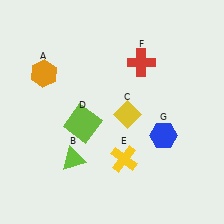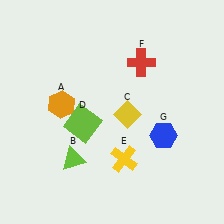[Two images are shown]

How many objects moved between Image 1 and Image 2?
1 object moved between the two images.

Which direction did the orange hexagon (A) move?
The orange hexagon (A) moved down.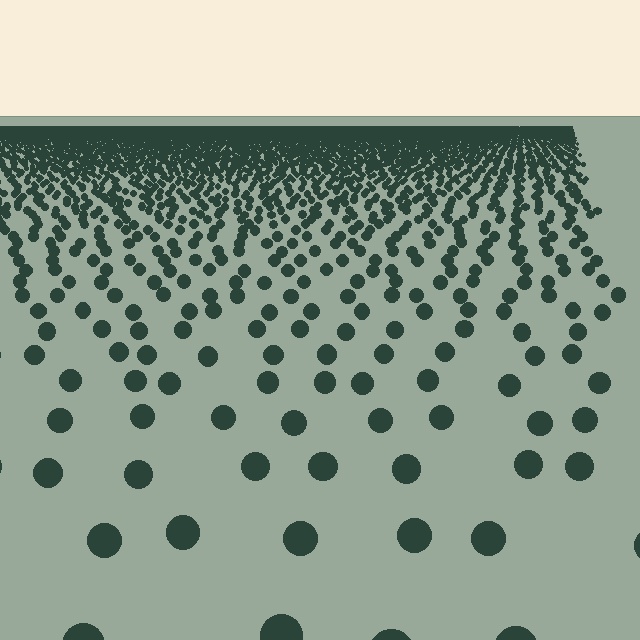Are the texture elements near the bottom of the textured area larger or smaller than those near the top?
Larger. Near the bottom, elements are closer to the viewer and appear at a bigger on-screen size.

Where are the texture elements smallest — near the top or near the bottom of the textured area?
Near the top.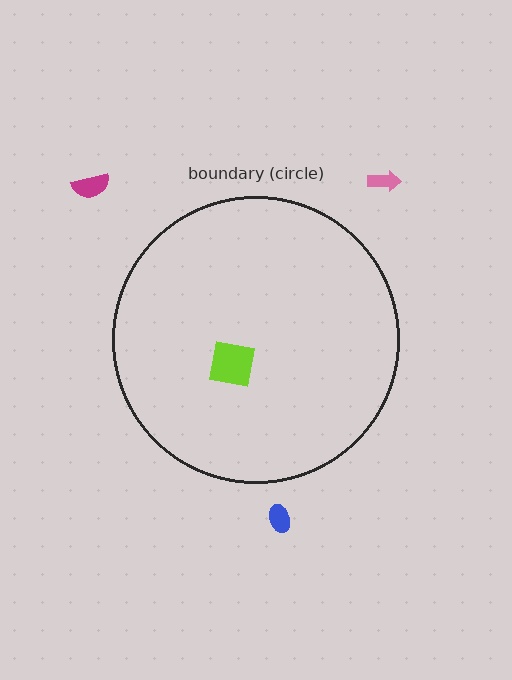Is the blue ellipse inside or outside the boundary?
Outside.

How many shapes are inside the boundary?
1 inside, 3 outside.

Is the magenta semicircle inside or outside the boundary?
Outside.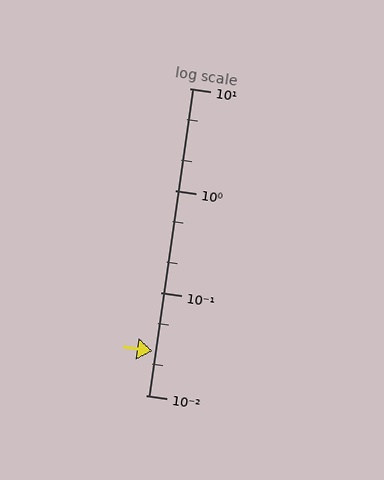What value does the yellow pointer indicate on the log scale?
The pointer indicates approximately 0.027.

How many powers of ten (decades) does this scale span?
The scale spans 3 decades, from 0.01 to 10.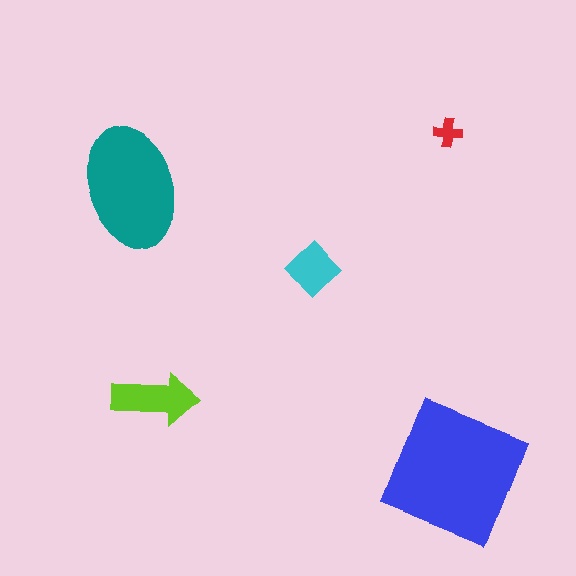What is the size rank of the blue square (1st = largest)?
1st.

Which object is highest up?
The red cross is topmost.